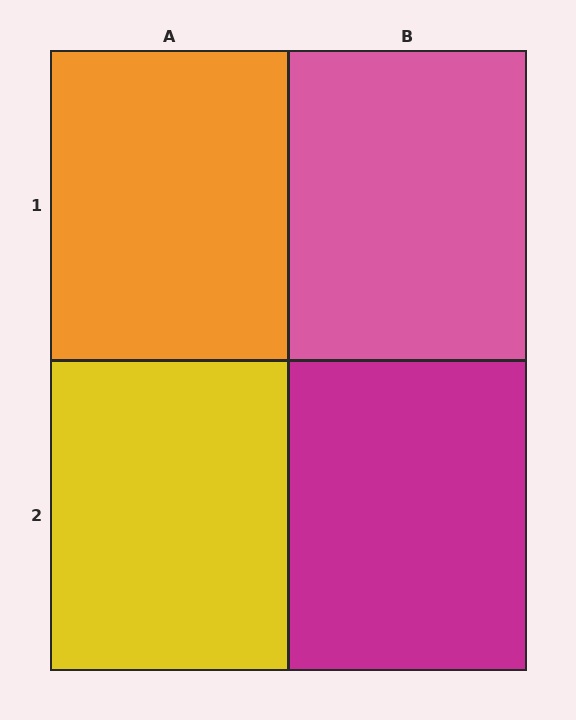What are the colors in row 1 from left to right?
Orange, pink.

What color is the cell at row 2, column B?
Magenta.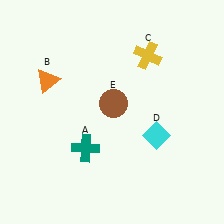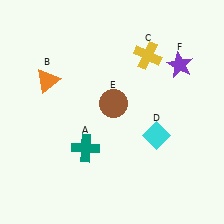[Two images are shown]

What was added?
A purple star (F) was added in Image 2.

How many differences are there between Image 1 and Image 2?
There is 1 difference between the two images.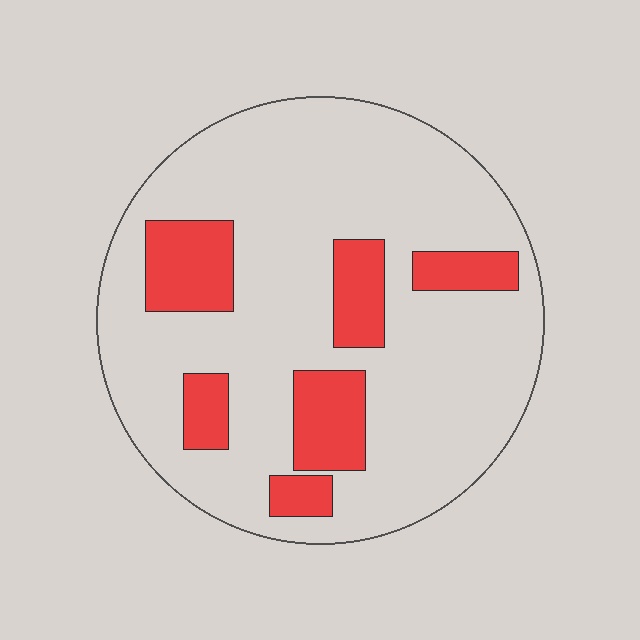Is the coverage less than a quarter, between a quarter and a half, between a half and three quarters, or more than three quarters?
Less than a quarter.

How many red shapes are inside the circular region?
6.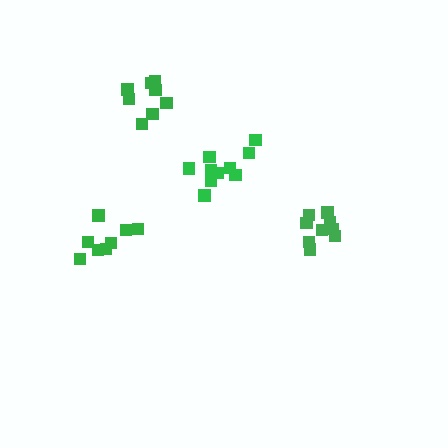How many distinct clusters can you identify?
There are 4 distinct clusters.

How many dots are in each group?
Group 1: 9 dots, Group 2: 8 dots, Group 3: 10 dots, Group 4: 8 dots (35 total).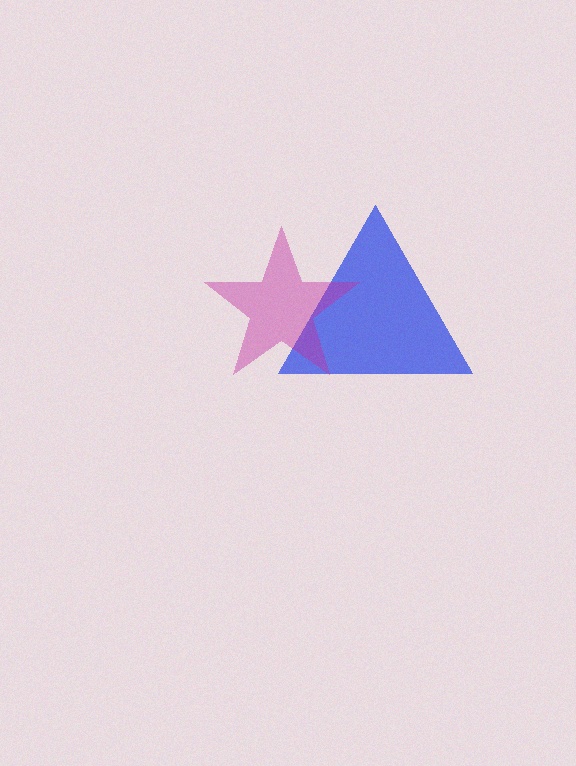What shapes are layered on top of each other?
The layered shapes are: a blue triangle, a magenta star.